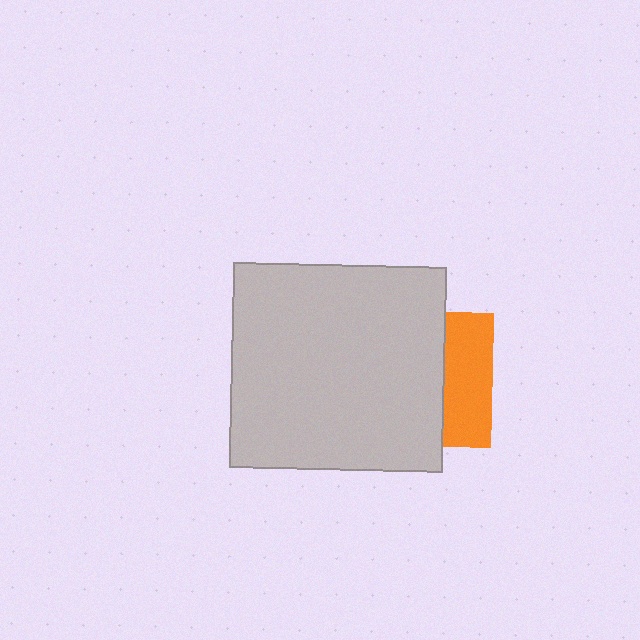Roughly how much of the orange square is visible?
A small part of it is visible (roughly 36%).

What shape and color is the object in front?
The object in front is a light gray rectangle.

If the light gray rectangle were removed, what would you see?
You would see the complete orange square.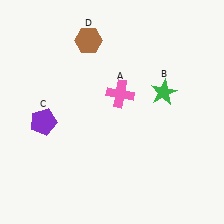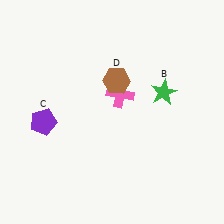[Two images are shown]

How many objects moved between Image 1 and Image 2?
1 object moved between the two images.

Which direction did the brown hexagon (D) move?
The brown hexagon (D) moved down.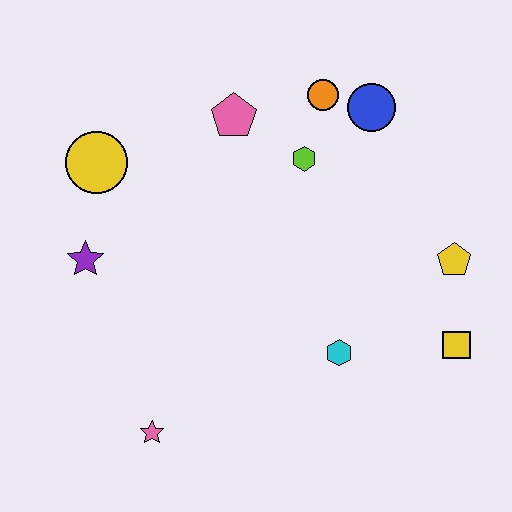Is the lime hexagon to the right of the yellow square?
No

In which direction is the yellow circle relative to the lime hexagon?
The yellow circle is to the left of the lime hexagon.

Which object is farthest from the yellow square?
The yellow circle is farthest from the yellow square.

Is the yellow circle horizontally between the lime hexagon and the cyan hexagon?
No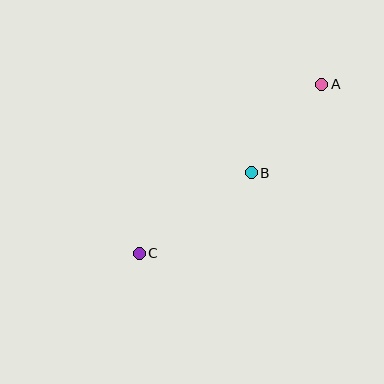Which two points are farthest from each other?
Points A and C are farthest from each other.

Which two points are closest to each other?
Points A and B are closest to each other.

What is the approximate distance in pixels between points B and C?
The distance between B and C is approximately 138 pixels.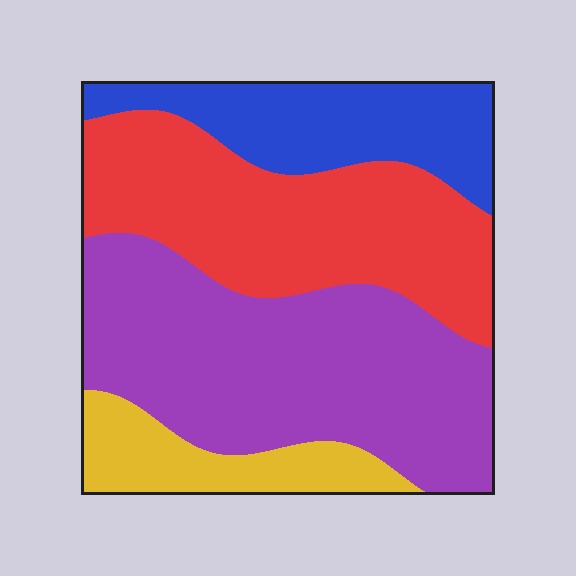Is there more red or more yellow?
Red.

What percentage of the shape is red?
Red takes up between a sixth and a third of the shape.